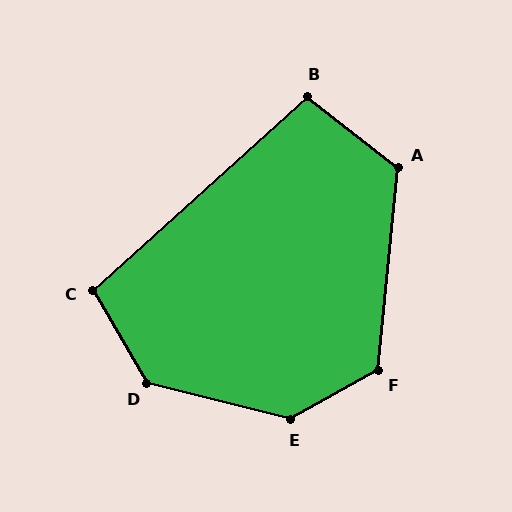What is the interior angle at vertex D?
Approximately 135 degrees (obtuse).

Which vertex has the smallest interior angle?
B, at approximately 100 degrees.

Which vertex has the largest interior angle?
E, at approximately 136 degrees.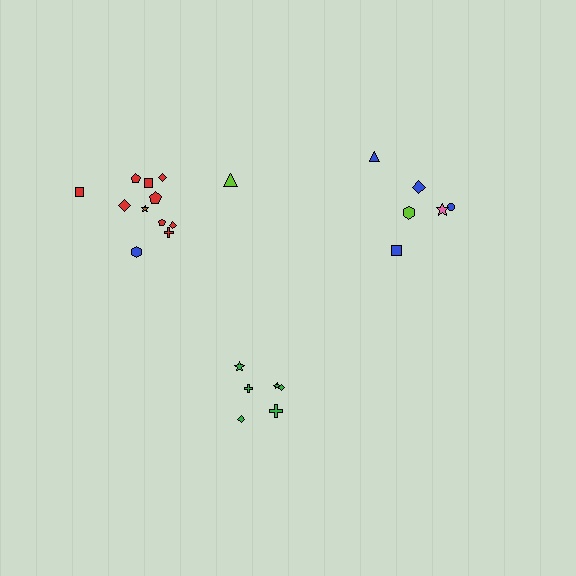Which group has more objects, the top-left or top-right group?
The top-left group.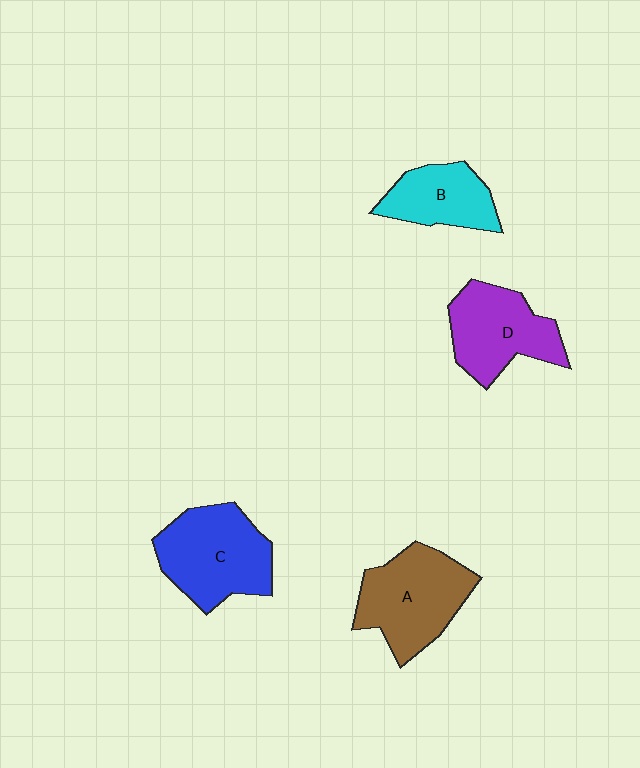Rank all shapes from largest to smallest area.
From largest to smallest: C (blue), A (brown), D (purple), B (cyan).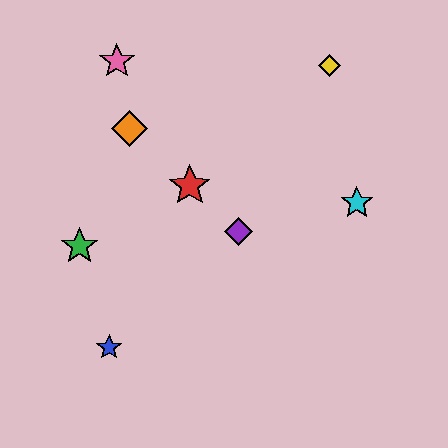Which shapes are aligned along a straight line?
The red star, the purple diamond, the orange diamond are aligned along a straight line.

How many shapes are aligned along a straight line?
3 shapes (the red star, the purple diamond, the orange diamond) are aligned along a straight line.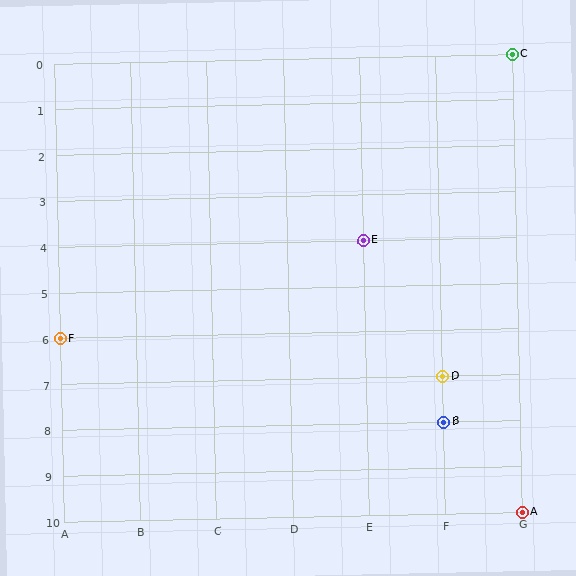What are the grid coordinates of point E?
Point E is at grid coordinates (E, 4).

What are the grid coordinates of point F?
Point F is at grid coordinates (A, 6).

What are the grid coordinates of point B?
Point B is at grid coordinates (F, 8).